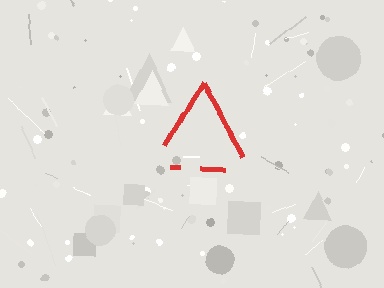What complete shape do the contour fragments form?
The contour fragments form a triangle.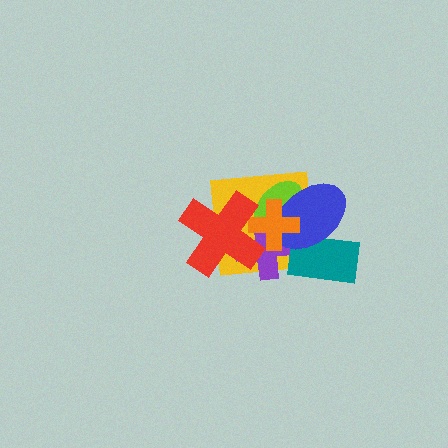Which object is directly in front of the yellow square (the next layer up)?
The lime ellipse is directly in front of the yellow square.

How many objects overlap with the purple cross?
5 objects overlap with the purple cross.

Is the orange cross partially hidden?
Yes, it is partially covered by another shape.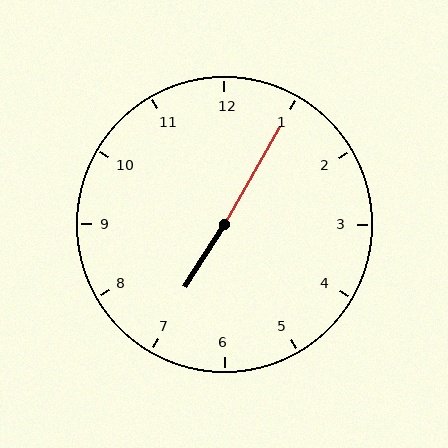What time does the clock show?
7:05.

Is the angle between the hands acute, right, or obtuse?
It is obtuse.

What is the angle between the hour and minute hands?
Approximately 178 degrees.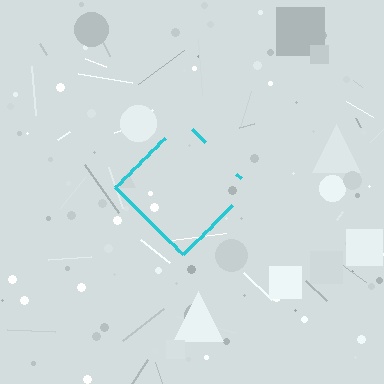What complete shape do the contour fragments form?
The contour fragments form a diamond.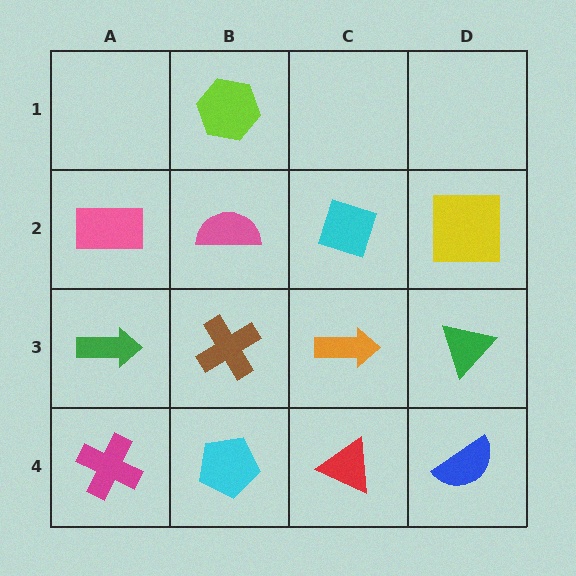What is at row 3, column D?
A green triangle.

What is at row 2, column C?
A cyan diamond.